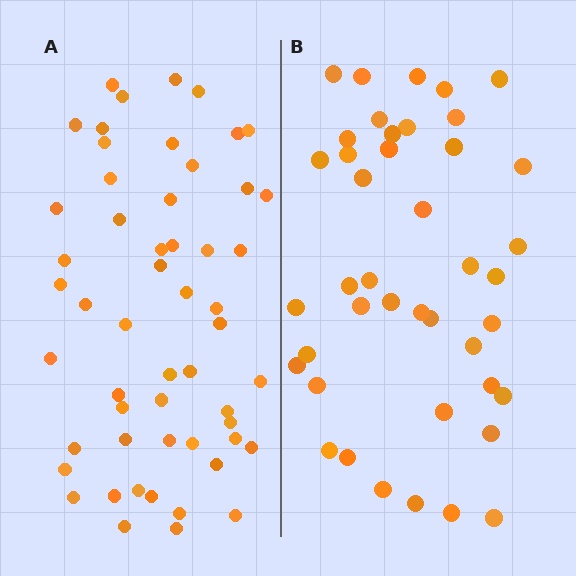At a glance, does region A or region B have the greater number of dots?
Region A (the left region) has more dots.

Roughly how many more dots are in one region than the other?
Region A has roughly 12 or so more dots than region B.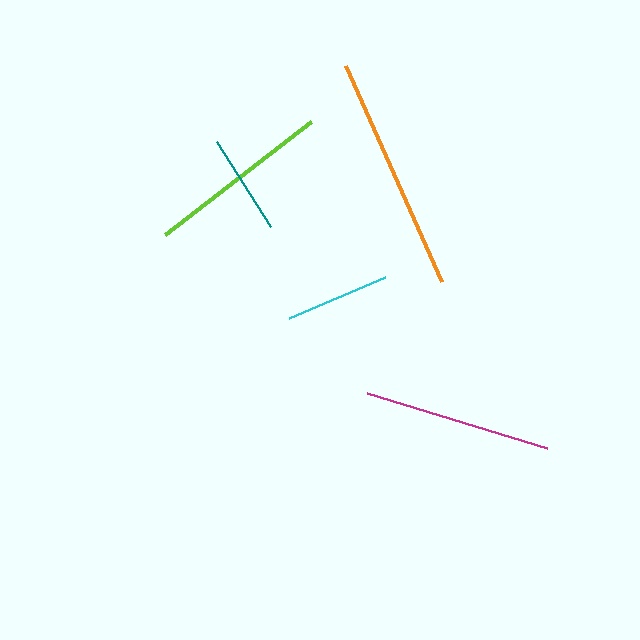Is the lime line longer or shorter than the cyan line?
The lime line is longer than the cyan line.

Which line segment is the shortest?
The teal line is the shortest at approximately 100 pixels.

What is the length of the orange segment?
The orange segment is approximately 237 pixels long.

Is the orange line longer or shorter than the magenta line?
The orange line is longer than the magenta line.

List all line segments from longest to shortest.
From longest to shortest: orange, magenta, lime, cyan, teal.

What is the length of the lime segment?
The lime segment is approximately 185 pixels long.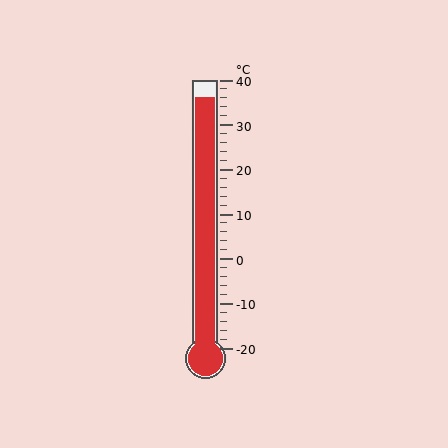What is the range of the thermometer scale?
The thermometer scale ranges from -20°C to 40°C.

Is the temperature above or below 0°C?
The temperature is above 0°C.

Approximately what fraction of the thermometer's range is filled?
The thermometer is filled to approximately 95% of its range.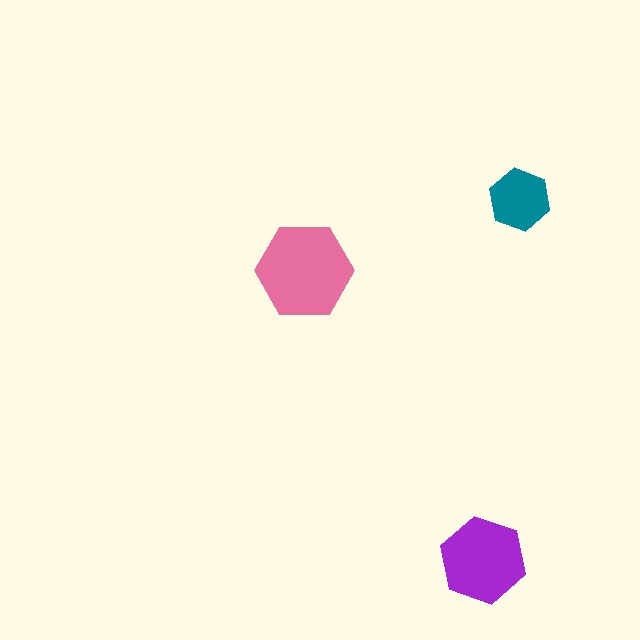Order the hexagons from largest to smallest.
the pink one, the purple one, the teal one.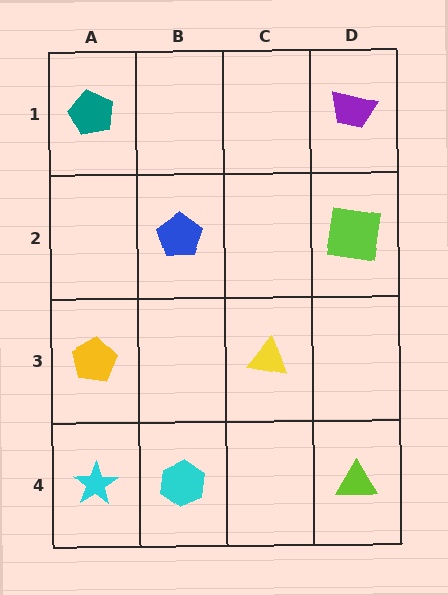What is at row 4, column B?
A cyan hexagon.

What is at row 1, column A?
A teal pentagon.